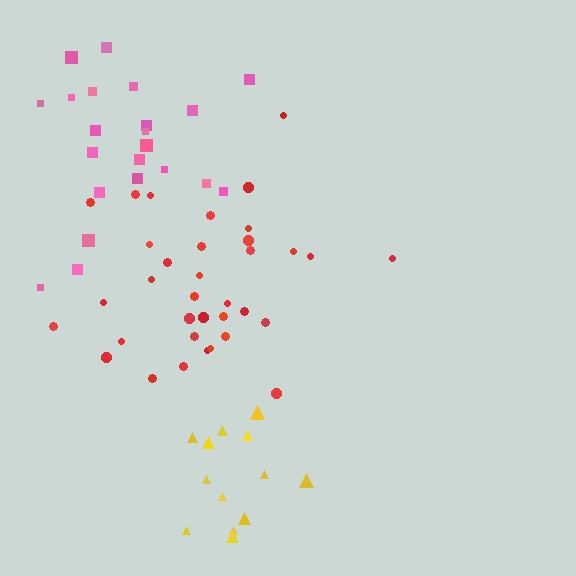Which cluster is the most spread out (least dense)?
Pink.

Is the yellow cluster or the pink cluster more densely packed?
Yellow.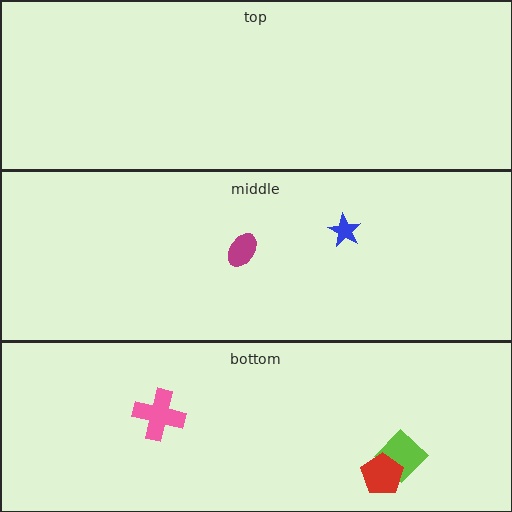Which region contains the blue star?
The middle region.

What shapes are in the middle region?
The magenta ellipse, the blue star.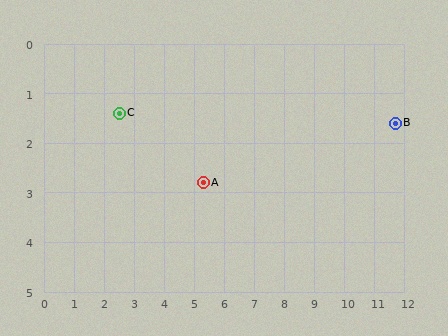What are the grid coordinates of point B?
Point B is at approximately (11.7, 1.6).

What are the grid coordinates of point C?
Point C is at approximately (2.5, 1.4).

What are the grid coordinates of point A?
Point A is at approximately (5.3, 2.8).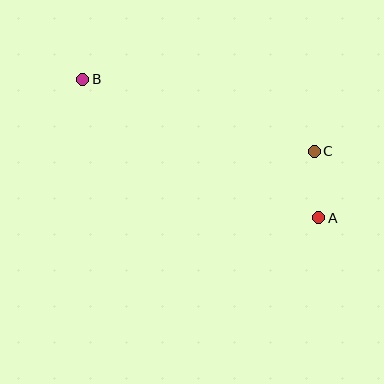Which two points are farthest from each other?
Points A and B are farthest from each other.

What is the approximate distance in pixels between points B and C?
The distance between B and C is approximately 242 pixels.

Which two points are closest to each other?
Points A and C are closest to each other.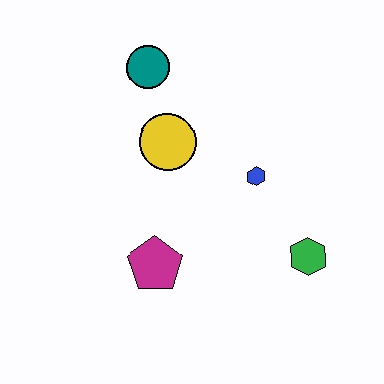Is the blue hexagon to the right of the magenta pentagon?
Yes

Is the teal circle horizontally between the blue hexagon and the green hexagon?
No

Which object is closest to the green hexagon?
The blue hexagon is closest to the green hexagon.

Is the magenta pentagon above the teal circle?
No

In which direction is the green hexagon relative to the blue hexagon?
The green hexagon is below the blue hexagon.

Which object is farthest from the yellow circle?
The green hexagon is farthest from the yellow circle.